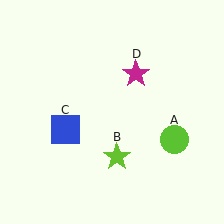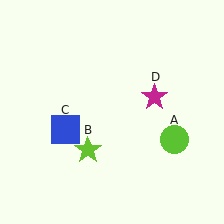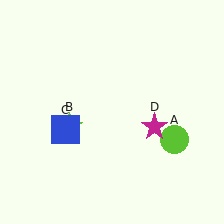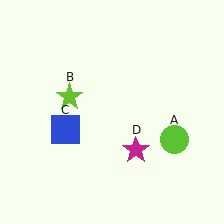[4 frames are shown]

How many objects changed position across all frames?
2 objects changed position: lime star (object B), magenta star (object D).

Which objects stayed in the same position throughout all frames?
Lime circle (object A) and blue square (object C) remained stationary.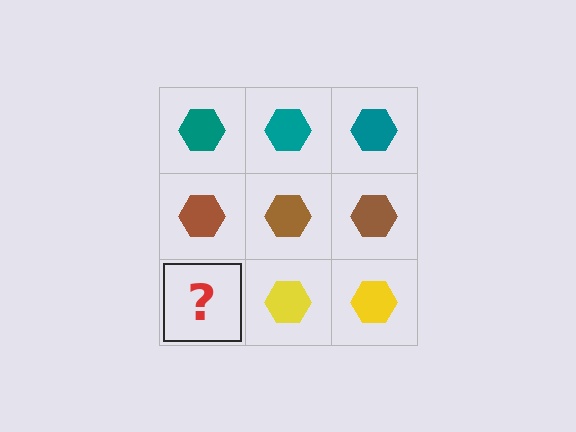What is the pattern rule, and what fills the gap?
The rule is that each row has a consistent color. The gap should be filled with a yellow hexagon.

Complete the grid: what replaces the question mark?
The question mark should be replaced with a yellow hexagon.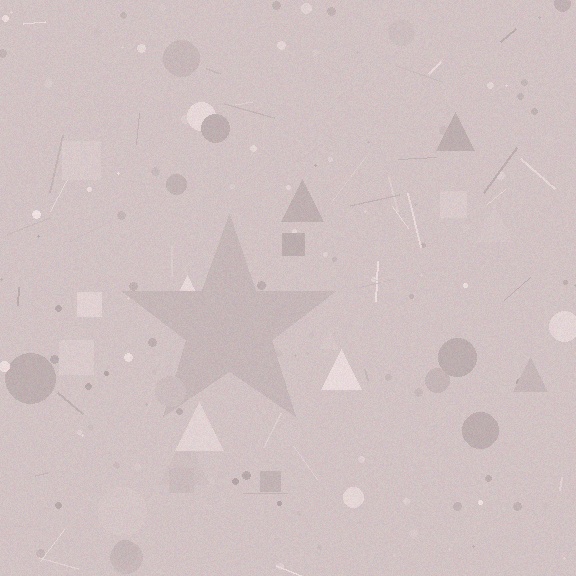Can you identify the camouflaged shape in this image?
The camouflaged shape is a star.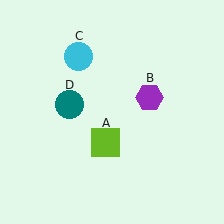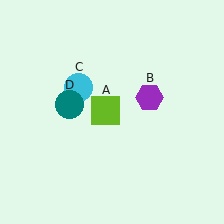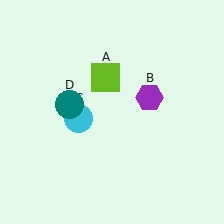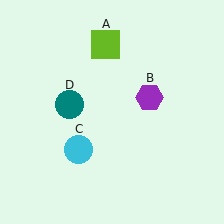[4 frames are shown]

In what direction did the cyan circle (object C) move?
The cyan circle (object C) moved down.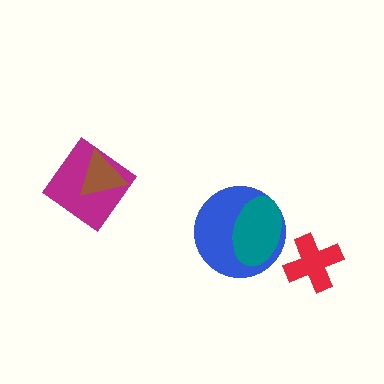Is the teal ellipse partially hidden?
No, no other shape covers it.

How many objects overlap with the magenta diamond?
1 object overlaps with the magenta diamond.